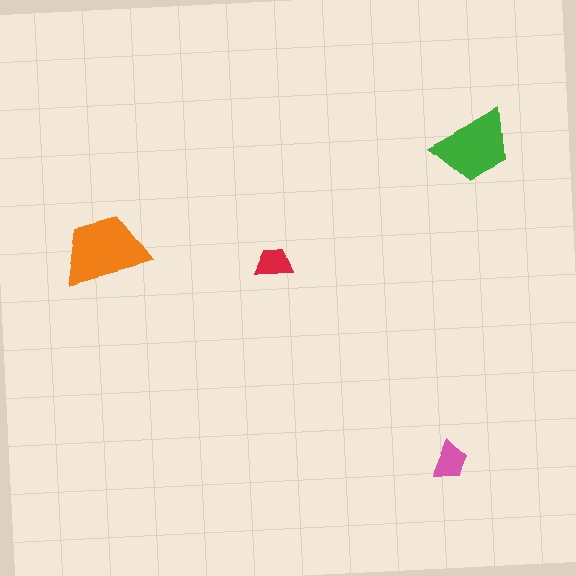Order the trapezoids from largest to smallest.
the orange one, the green one, the pink one, the red one.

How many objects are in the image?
There are 4 objects in the image.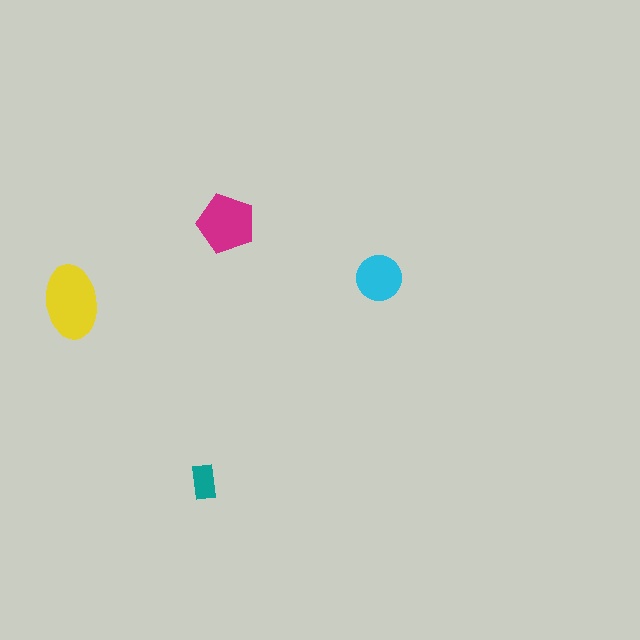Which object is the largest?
The yellow ellipse.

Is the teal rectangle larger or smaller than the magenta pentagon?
Smaller.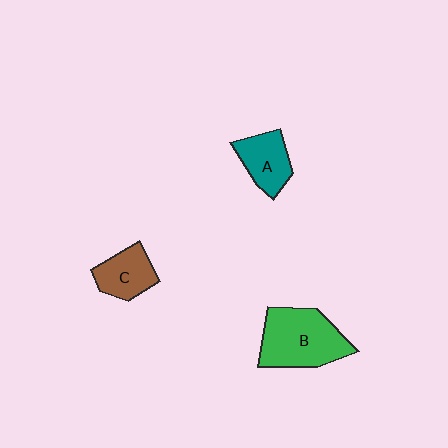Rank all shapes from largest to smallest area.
From largest to smallest: B (green), A (teal), C (brown).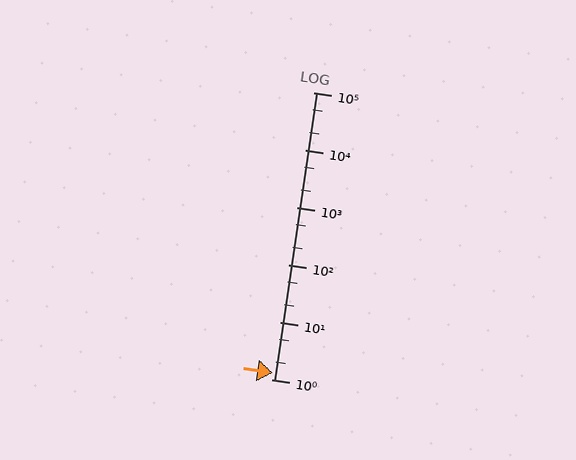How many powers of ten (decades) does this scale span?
The scale spans 5 decades, from 1 to 100000.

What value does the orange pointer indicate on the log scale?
The pointer indicates approximately 1.3.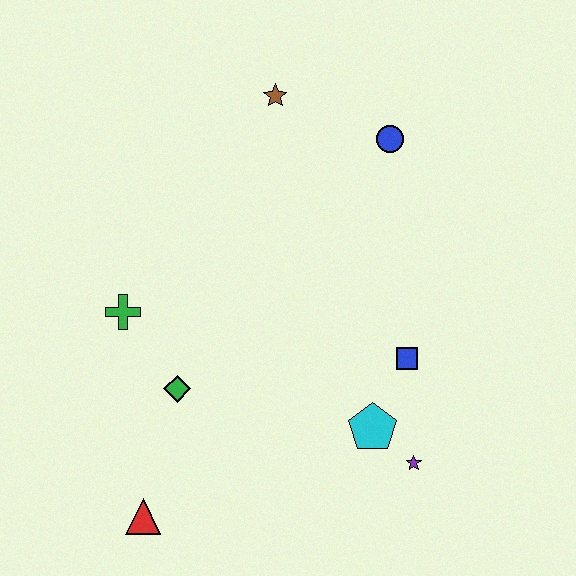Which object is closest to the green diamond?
The green cross is closest to the green diamond.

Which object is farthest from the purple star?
The brown star is farthest from the purple star.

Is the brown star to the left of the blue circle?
Yes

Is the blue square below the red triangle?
No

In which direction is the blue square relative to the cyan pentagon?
The blue square is above the cyan pentagon.